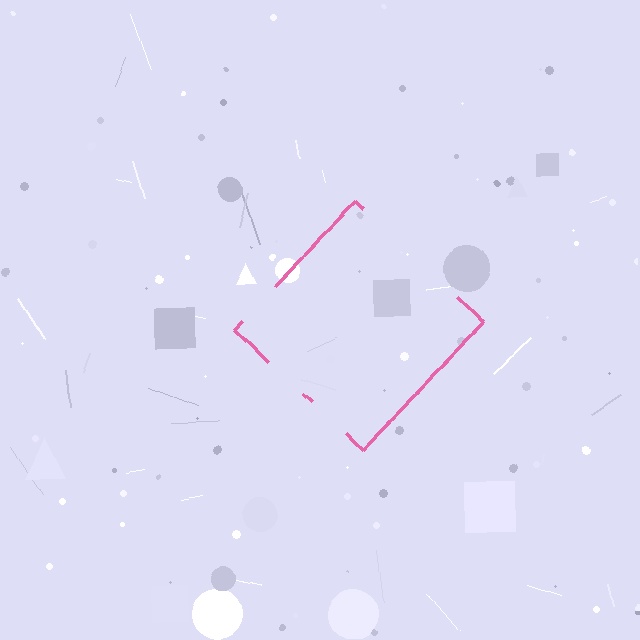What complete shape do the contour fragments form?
The contour fragments form a diamond.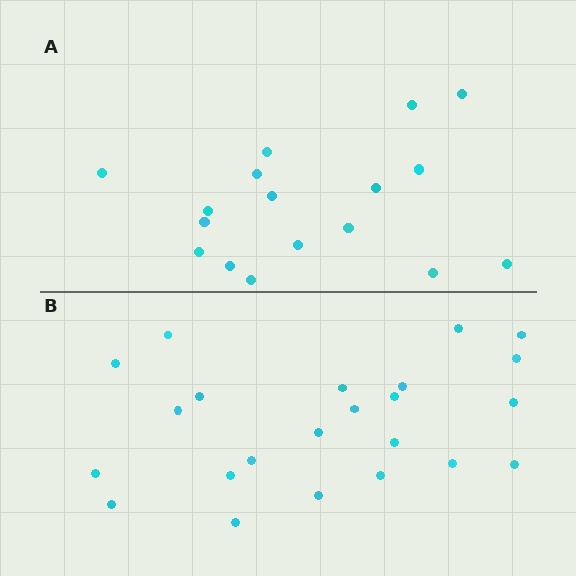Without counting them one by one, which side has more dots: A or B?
Region B (the bottom region) has more dots.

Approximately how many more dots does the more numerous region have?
Region B has about 6 more dots than region A.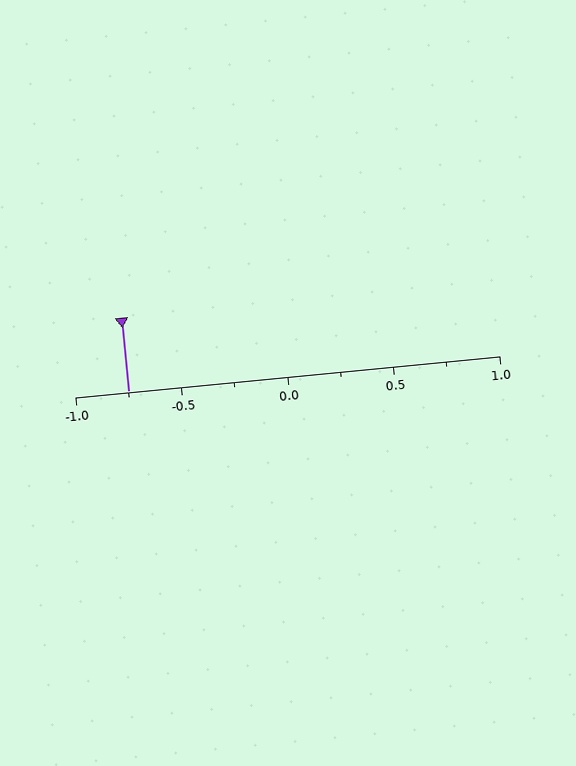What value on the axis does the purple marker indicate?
The marker indicates approximately -0.75.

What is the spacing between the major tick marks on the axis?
The major ticks are spaced 0.5 apart.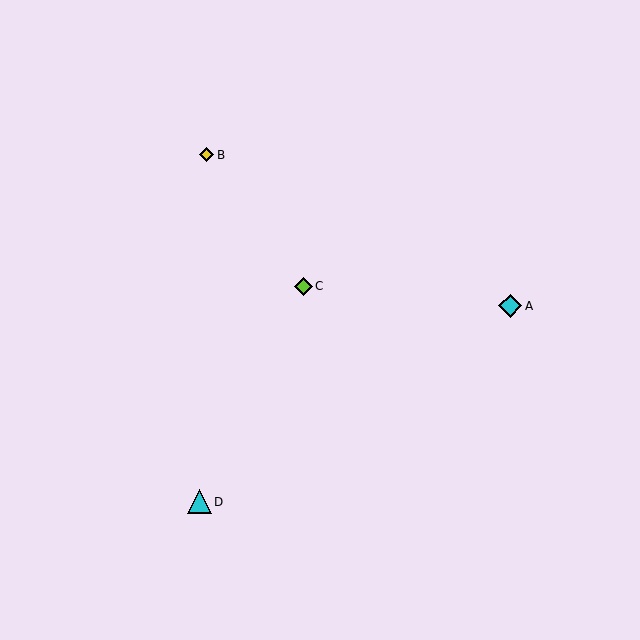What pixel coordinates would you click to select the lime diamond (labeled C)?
Click at (304, 286) to select the lime diamond C.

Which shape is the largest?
The cyan triangle (labeled D) is the largest.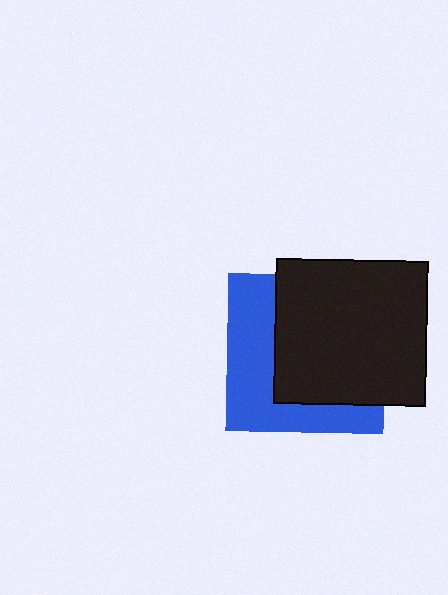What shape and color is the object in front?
The object in front is a black rectangle.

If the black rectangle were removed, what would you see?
You would see the complete blue square.